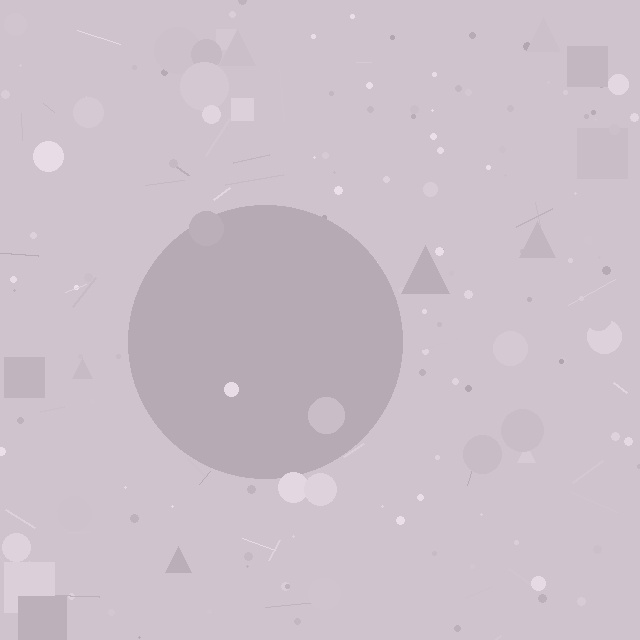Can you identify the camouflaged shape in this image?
The camouflaged shape is a circle.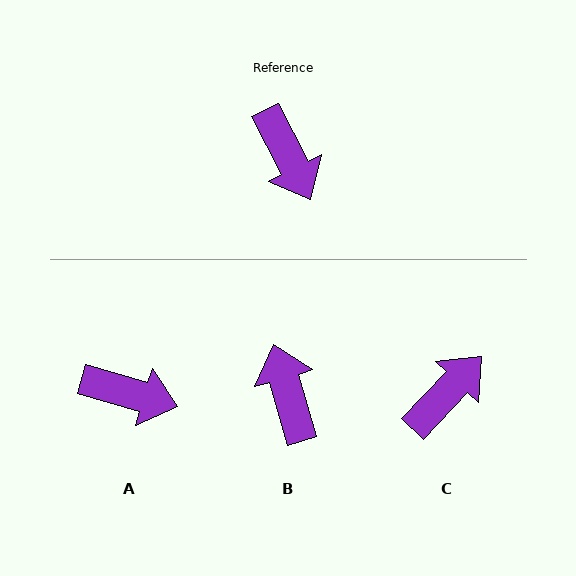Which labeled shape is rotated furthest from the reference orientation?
B, about 169 degrees away.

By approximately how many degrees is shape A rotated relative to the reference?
Approximately 47 degrees counter-clockwise.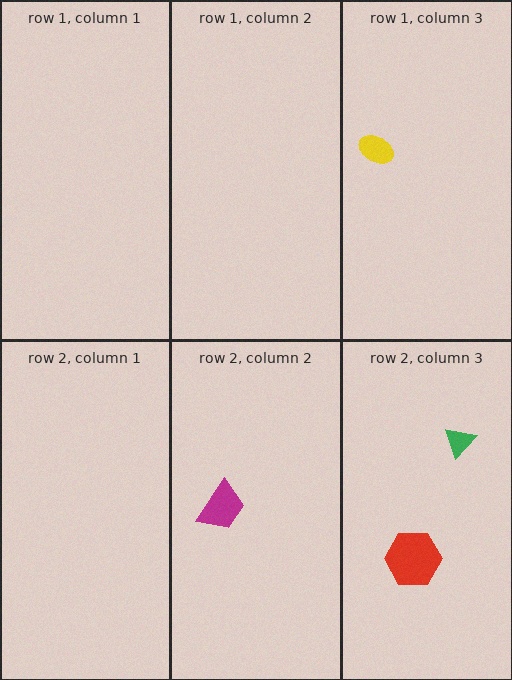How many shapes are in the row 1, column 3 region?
1.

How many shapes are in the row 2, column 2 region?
1.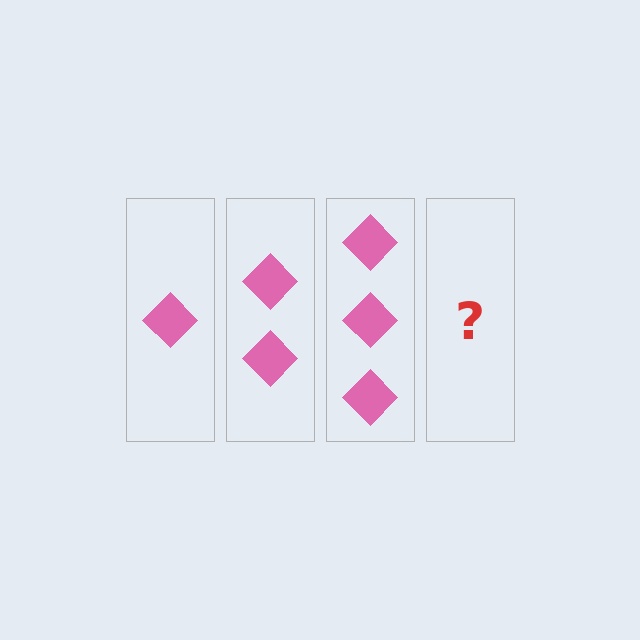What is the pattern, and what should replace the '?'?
The pattern is that each step adds one more diamond. The '?' should be 4 diamonds.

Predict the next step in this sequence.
The next step is 4 diamonds.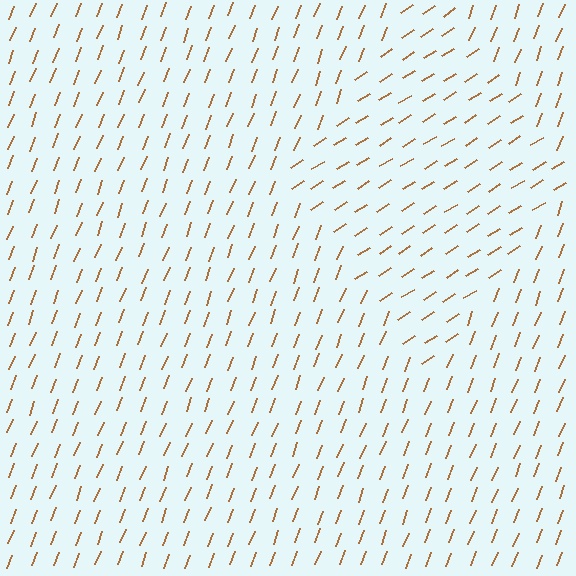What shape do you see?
I see a diamond.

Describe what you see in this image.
The image is filled with small brown line segments. A diamond region in the image has lines oriented differently from the surrounding lines, creating a visible texture boundary.